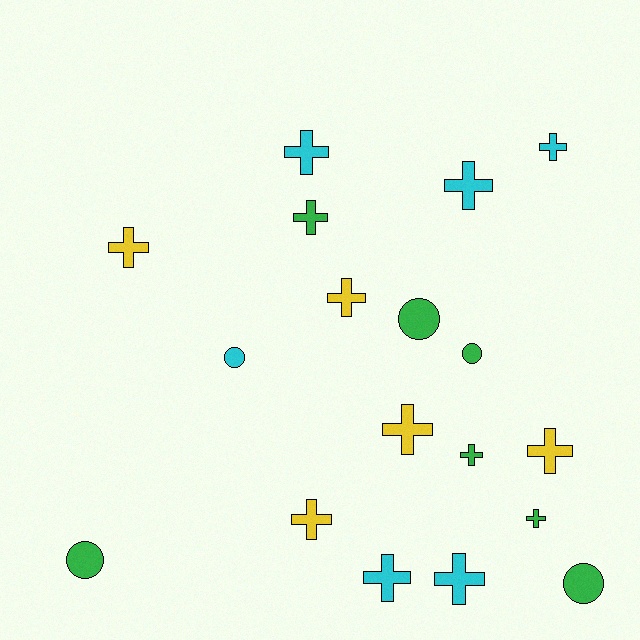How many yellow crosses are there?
There are 5 yellow crosses.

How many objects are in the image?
There are 18 objects.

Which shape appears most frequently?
Cross, with 13 objects.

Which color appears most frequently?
Green, with 7 objects.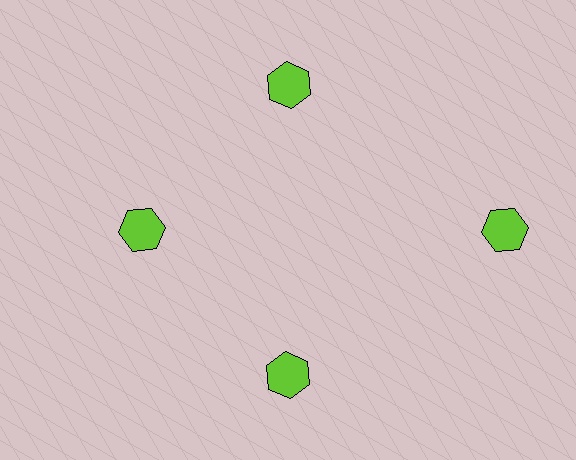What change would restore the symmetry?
The symmetry would be restored by moving it inward, back onto the ring so that all 4 hexagons sit at equal angles and equal distance from the center.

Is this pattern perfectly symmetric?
No. The 4 lime hexagons are arranged in a ring, but one element near the 3 o'clock position is pushed outward from the center, breaking the 4-fold rotational symmetry.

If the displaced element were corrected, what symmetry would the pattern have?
It would have 4-fold rotational symmetry — the pattern would map onto itself every 90 degrees.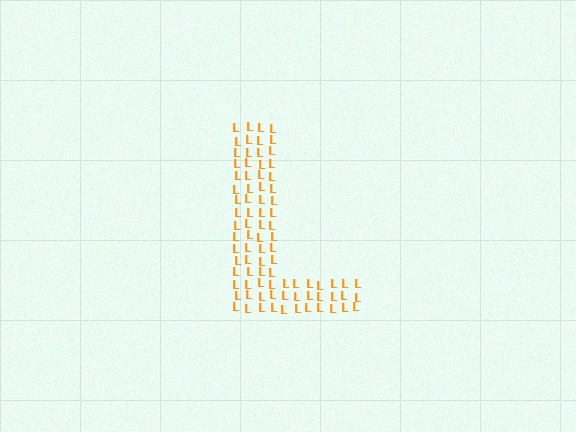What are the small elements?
The small elements are letter L's.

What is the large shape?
The large shape is the letter L.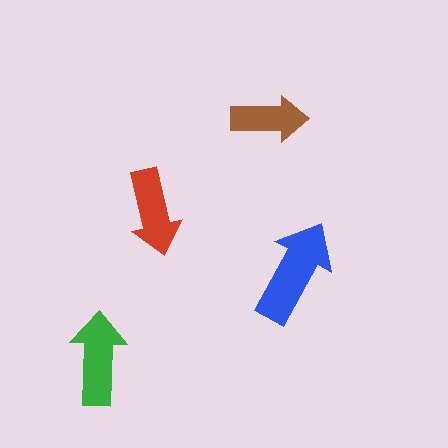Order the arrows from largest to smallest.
the blue one, the green one, the red one, the brown one.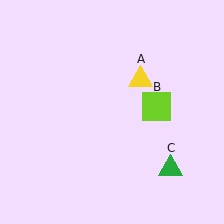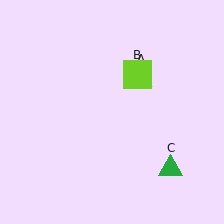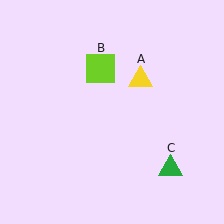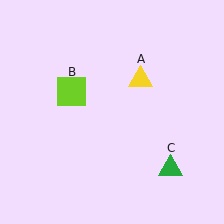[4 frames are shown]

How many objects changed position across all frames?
1 object changed position: lime square (object B).